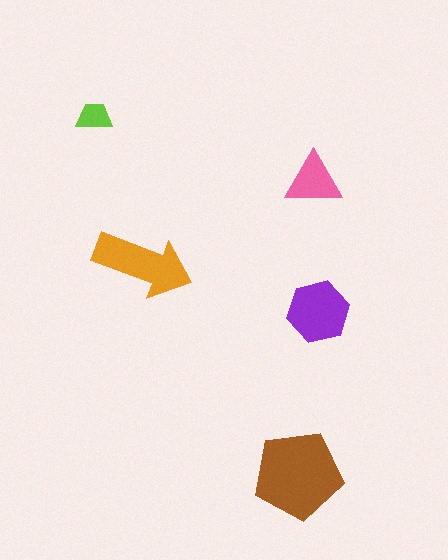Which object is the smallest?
The lime trapezoid.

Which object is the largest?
The brown pentagon.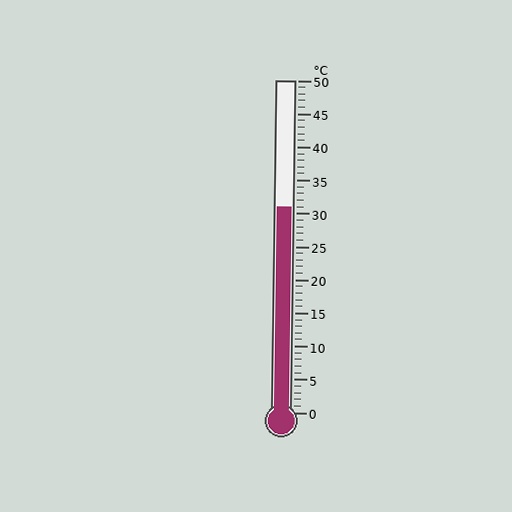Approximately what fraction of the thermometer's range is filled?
The thermometer is filled to approximately 60% of its range.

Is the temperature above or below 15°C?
The temperature is above 15°C.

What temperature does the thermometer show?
The thermometer shows approximately 31°C.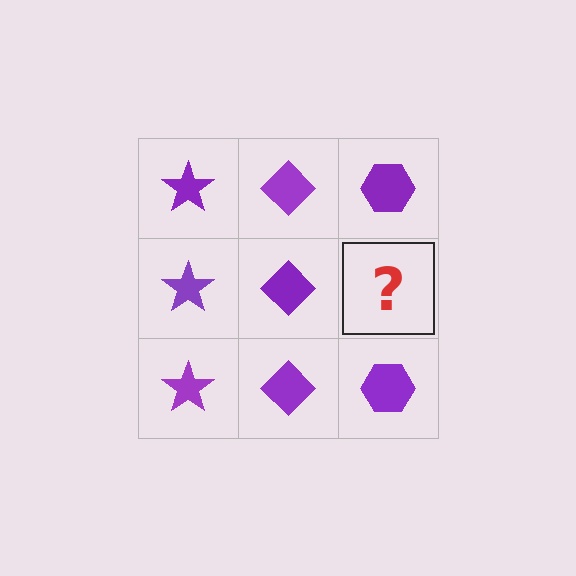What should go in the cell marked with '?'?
The missing cell should contain a purple hexagon.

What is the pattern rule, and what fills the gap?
The rule is that each column has a consistent shape. The gap should be filled with a purple hexagon.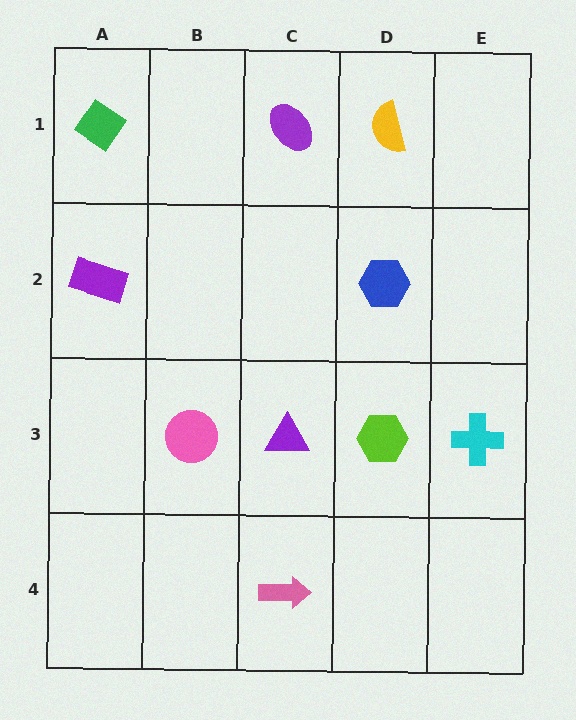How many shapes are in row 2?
2 shapes.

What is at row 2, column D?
A blue hexagon.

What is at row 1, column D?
A yellow semicircle.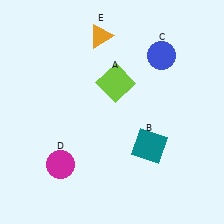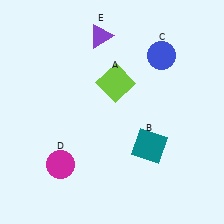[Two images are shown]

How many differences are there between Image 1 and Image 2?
There is 1 difference between the two images.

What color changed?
The triangle (E) changed from orange in Image 1 to purple in Image 2.